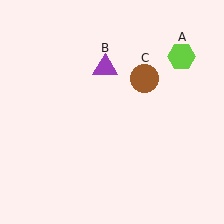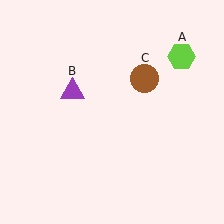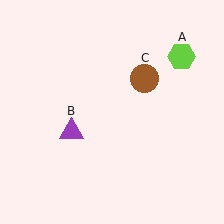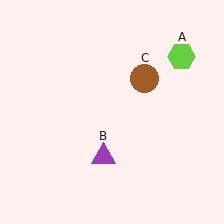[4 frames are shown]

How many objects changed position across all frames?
1 object changed position: purple triangle (object B).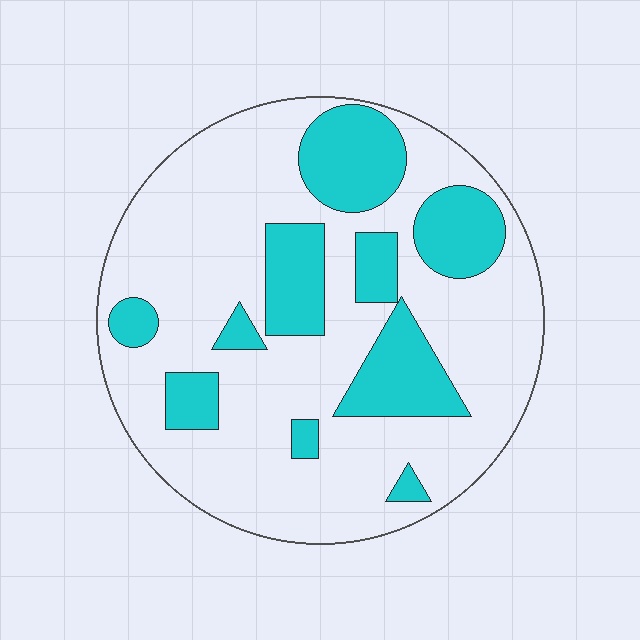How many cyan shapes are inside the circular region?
10.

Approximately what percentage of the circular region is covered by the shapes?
Approximately 25%.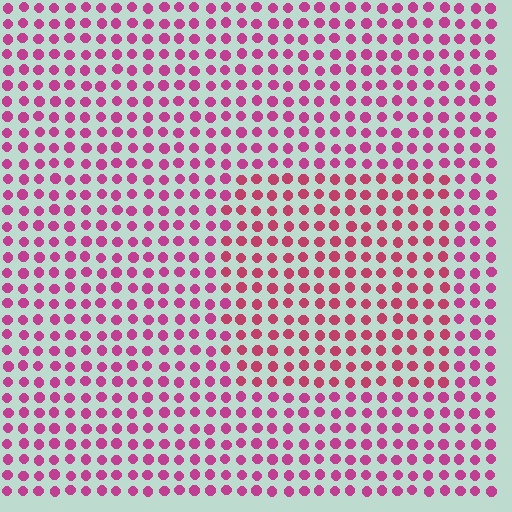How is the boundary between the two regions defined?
The boundary is defined purely by a slight shift in hue (about 18 degrees). Spacing, size, and orientation are identical on both sides.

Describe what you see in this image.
The image is filled with small magenta elements in a uniform arrangement. A rectangle-shaped region is visible where the elements are tinted to a slightly different hue, forming a subtle color boundary.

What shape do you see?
I see a rectangle.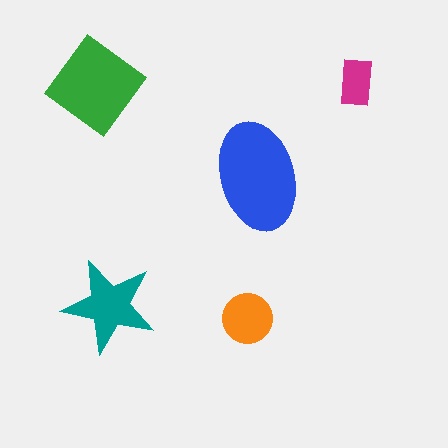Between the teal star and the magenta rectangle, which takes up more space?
The teal star.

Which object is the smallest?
The magenta rectangle.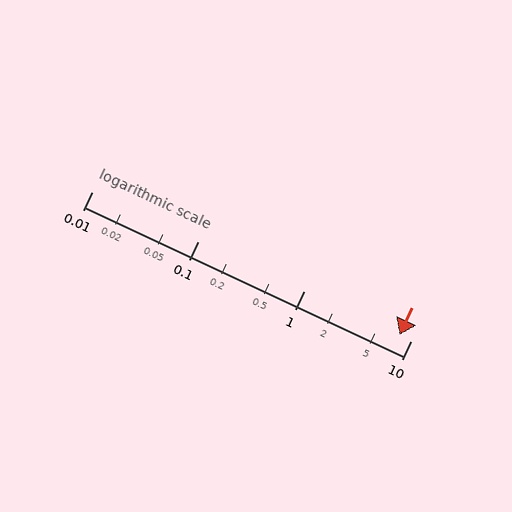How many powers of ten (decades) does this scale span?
The scale spans 3 decades, from 0.01 to 10.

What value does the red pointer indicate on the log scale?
The pointer indicates approximately 7.9.